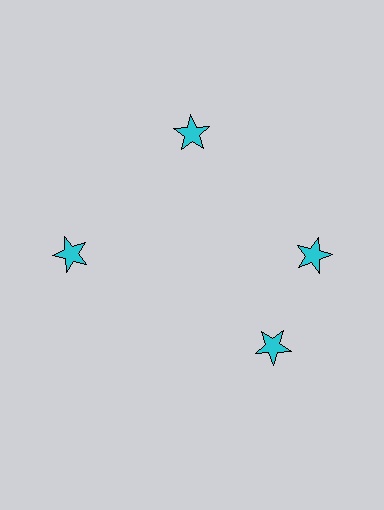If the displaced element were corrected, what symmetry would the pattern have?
It would have 4-fold rotational symmetry — the pattern would map onto itself every 90 degrees.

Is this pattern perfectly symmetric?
No. The 4 cyan stars are arranged in a ring, but one element near the 6 o'clock position is rotated out of alignment along the ring, breaking the 4-fold rotational symmetry.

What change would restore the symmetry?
The symmetry would be restored by rotating it back into even spacing with its neighbors so that all 4 stars sit at equal angles and equal distance from the center.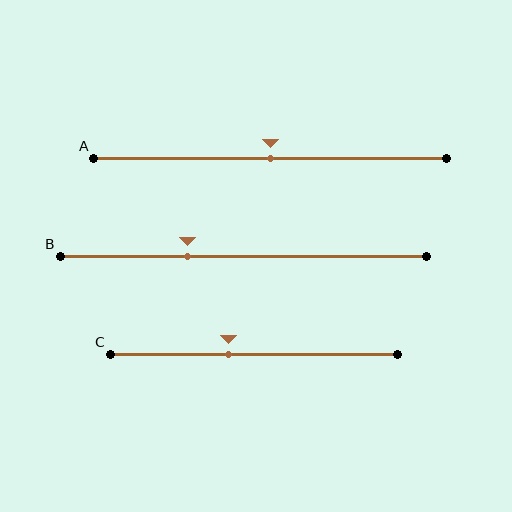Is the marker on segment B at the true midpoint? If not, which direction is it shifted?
No, the marker on segment B is shifted to the left by about 15% of the segment length.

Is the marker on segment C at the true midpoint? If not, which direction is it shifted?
No, the marker on segment C is shifted to the left by about 9% of the segment length.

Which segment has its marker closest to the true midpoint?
Segment A has its marker closest to the true midpoint.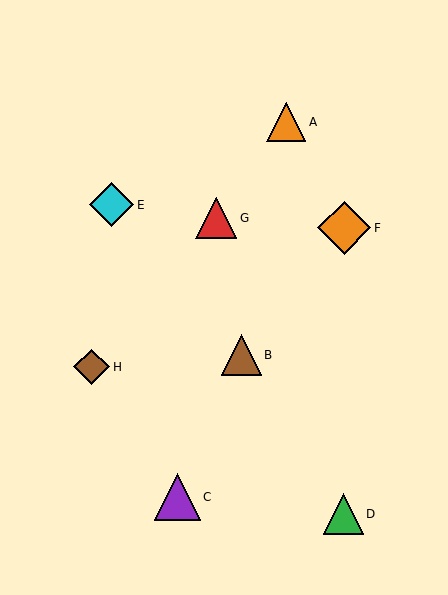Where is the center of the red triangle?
The center of the red triangle is at (216, 218).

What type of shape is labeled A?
Shape A is an orange triangle.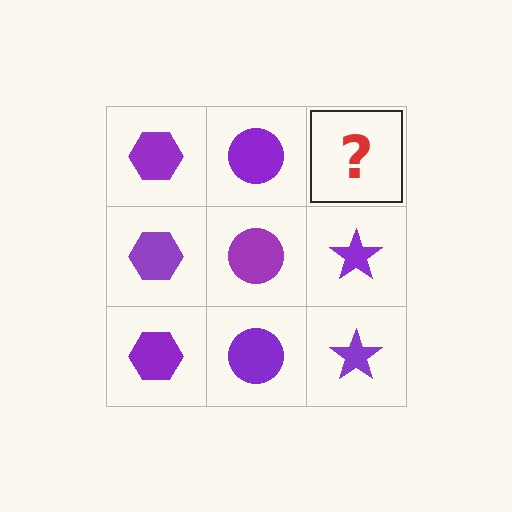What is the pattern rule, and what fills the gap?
The rule is that each column has a consistent shape. The gap should be filled with a purple star.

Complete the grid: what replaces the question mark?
The question mark should be replaced with a purple star.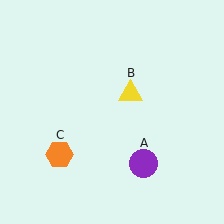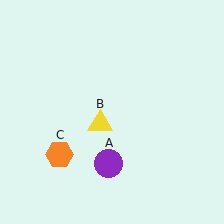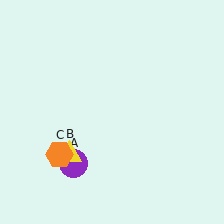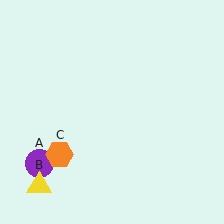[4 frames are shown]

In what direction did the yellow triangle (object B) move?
The yellow triangle (object B) moved down and to the left.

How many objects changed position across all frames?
2 objects changed position: purple circle (object A), yellow triangle (object B).